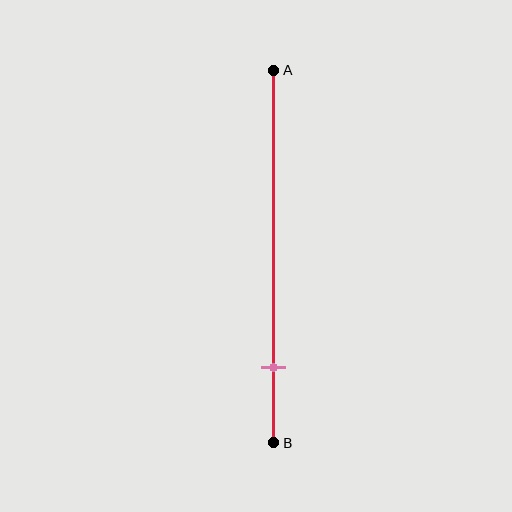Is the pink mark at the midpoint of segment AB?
No, the mark is at about 80% from A, not at the 50% midpoint.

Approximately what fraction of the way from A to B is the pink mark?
The pink mark is approximately 80% of the way from A to B.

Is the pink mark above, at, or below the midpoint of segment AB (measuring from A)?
The pink mark is below the midpoint of segment AB.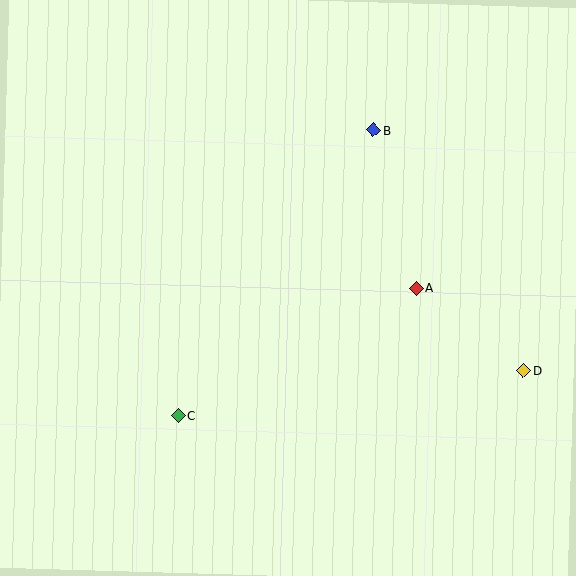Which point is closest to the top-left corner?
Point B is closest to the top-left corner.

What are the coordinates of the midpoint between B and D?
The midpoint between B and D is at (448, 250).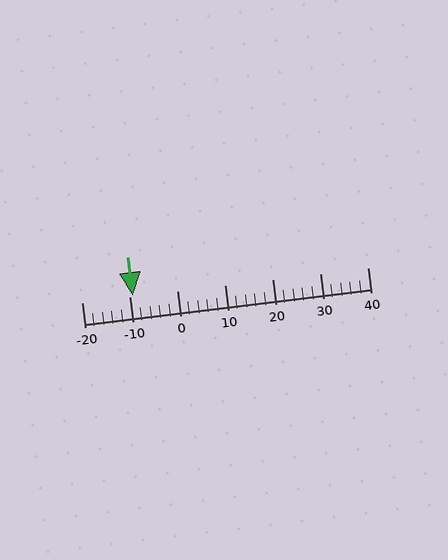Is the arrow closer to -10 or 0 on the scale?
The arrow is closer to -10.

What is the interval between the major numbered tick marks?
The major tick marks are spaced 10 units apart.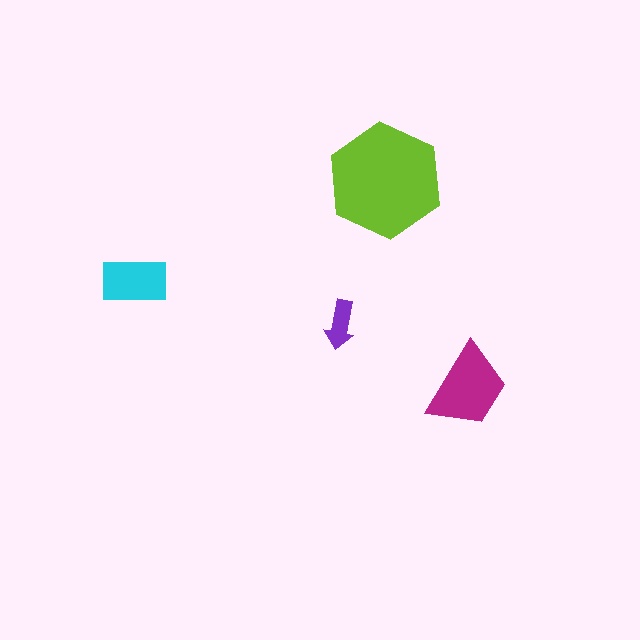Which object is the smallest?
The purple arrow.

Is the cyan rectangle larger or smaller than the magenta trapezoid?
Smaller.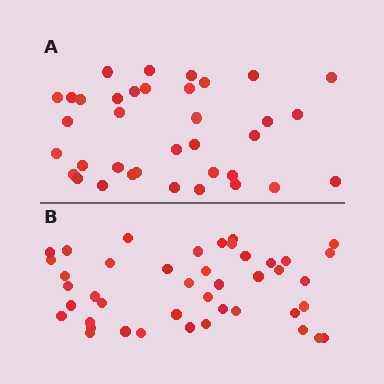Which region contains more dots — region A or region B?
Region B (the bottom region) has more dots.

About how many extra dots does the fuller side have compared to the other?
Region B has roughly 8 or so more dots than region A.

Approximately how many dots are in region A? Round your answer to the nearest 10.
About 40 dots. (The exact count is 36, which rounds to 40.)